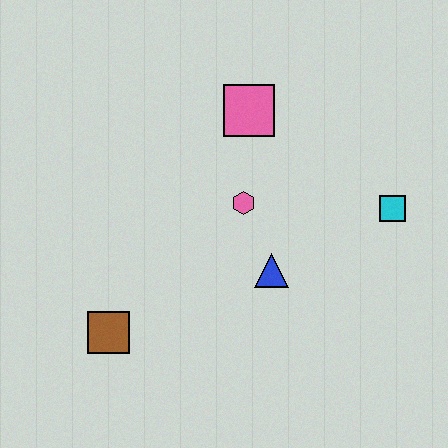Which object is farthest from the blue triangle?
The brown square is farthest from the blue triangle.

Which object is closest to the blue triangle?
The pink hexagon is closest to the blue triangle.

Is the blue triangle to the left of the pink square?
No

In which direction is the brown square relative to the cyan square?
The brown square is to the left of the cyan square.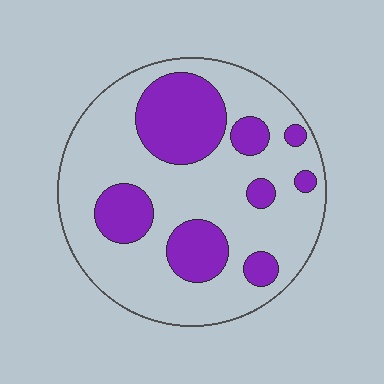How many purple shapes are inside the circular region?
8.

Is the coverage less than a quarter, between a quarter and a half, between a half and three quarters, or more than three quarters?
Between a quarter and a half.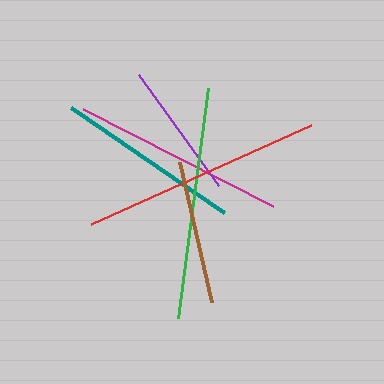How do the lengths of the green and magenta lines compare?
The green and magenta lines are approximately the same length.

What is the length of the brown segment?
The brown segment is approximately 145 pixels long.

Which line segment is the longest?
The red line is the longest at approximately 241 pixels.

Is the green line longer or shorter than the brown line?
The green line is longer than the brown line.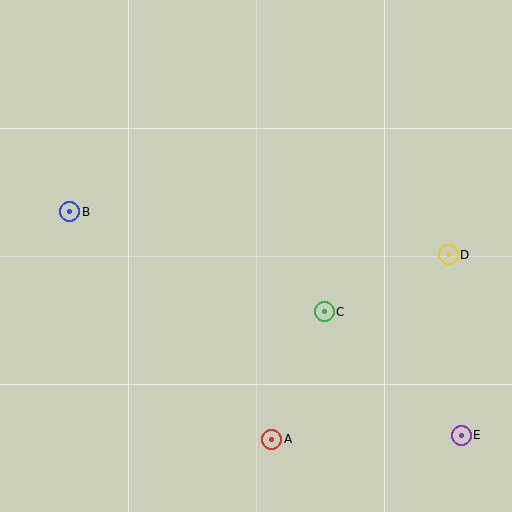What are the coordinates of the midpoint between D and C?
The midpoint between D and C is at (386, 283).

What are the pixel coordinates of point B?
Point B is at (70, 212).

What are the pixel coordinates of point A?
Point A is at (272, 439).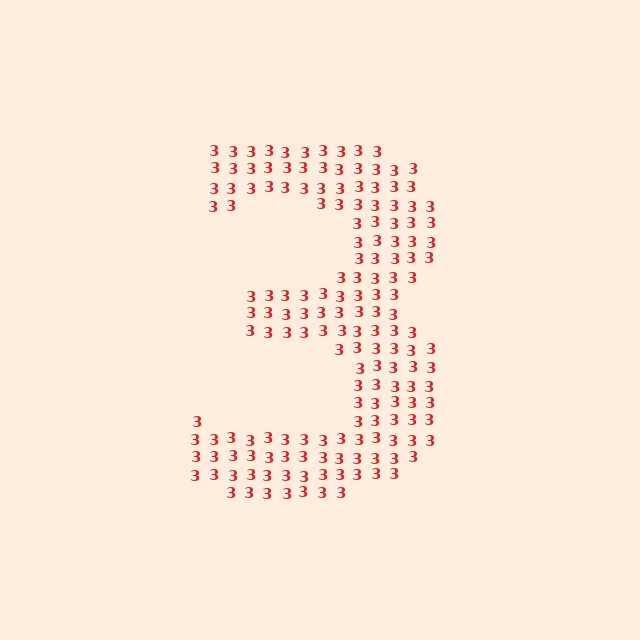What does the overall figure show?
The overall figure shows the digit 3.